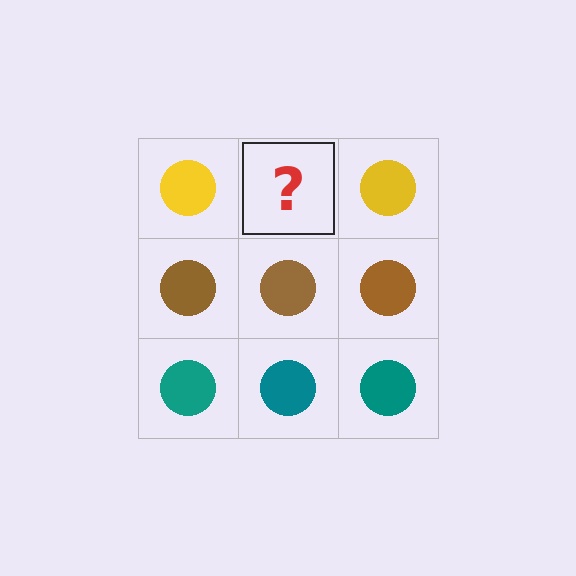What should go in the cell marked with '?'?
The missing cell should contain a yellow circle.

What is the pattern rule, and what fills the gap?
The rule is that each row has a consistent color. The gap should be filled with a yellow circle.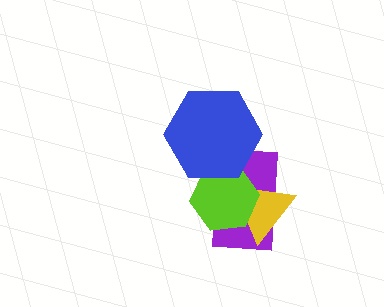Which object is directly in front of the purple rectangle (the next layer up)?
The yellow triangle is directly in front of the purple rectangle.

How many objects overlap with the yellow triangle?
2 objects overlap with the yellow triangle.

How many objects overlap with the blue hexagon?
2 objects overlap with the blue hexagon.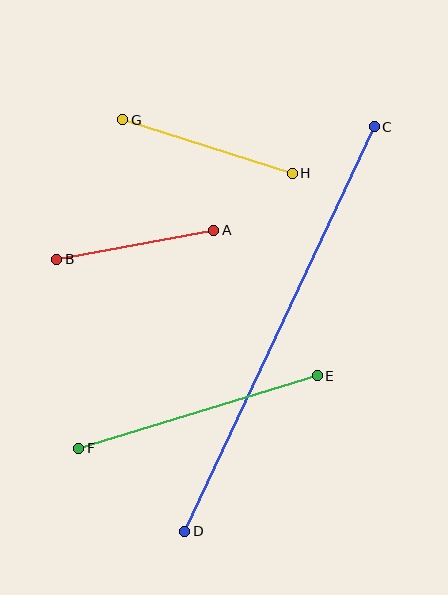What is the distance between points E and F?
The distance is approximately 249 pixels.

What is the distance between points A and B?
The distance is approximately 160 pixels.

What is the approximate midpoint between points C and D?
The midpoint is at approximately (280, 329) pixels.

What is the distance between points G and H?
The distance is approximately 178 pixels.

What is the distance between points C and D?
The distance is approximately 447 pixels.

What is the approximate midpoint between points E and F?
The midpoint is at approximately (198, 412) pixels.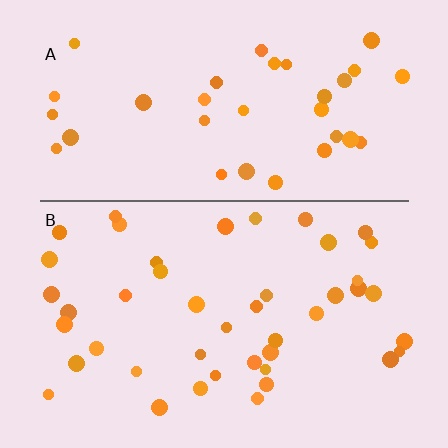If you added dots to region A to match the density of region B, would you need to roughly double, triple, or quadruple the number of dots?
Approximately double.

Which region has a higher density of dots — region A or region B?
B (the bottom).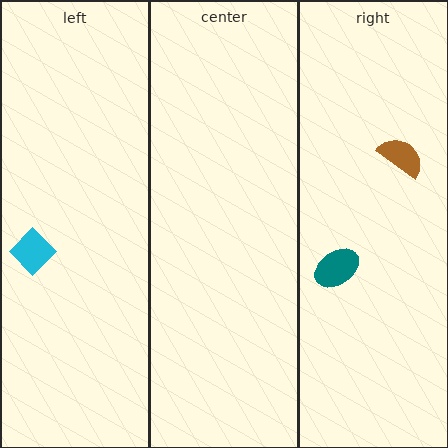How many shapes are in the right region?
2.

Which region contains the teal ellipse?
The right region.